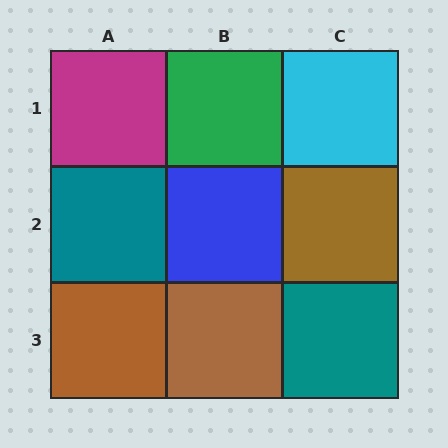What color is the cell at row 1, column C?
Cyan.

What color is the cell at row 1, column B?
Green.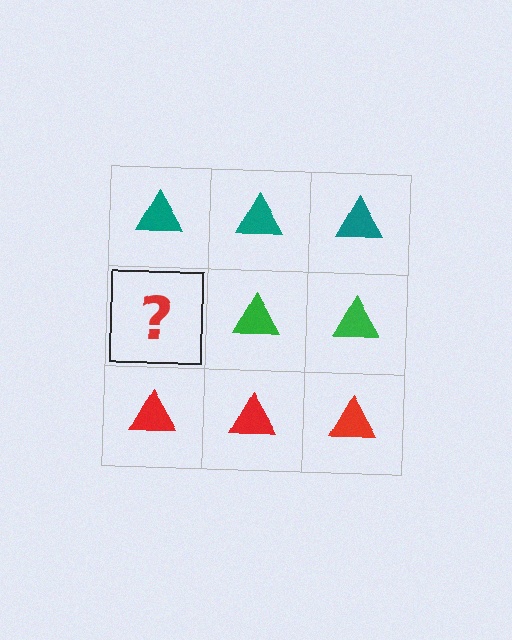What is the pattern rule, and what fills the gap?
The rule is that each row has a consistent color. The gap should be filled with a green triangle.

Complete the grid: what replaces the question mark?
The question mark should be replaced with a green triangle.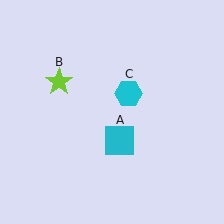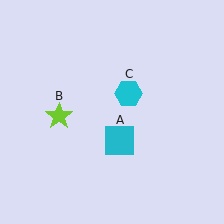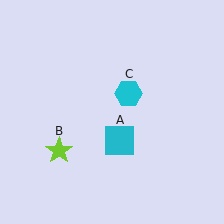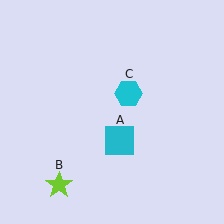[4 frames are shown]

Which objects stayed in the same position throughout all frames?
Cyan square (object A) and cyan hexagon (object C) remained stationary.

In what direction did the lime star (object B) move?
The lime star (object B) moved down.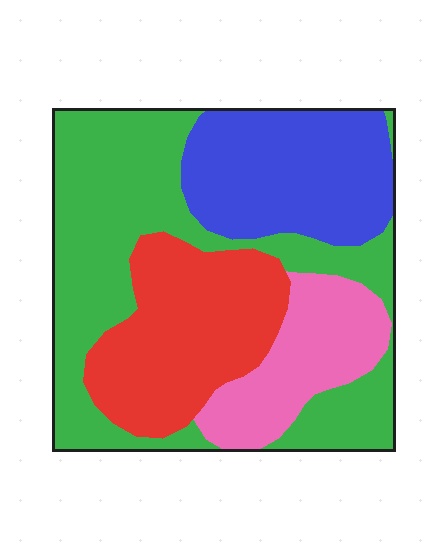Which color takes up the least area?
Pink, at roughly 15%.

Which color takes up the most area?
Green, at roughly 40%.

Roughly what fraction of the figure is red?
Red takes up about one quarter (1/4) of the figure.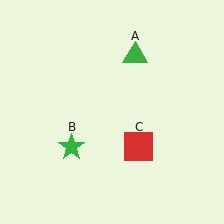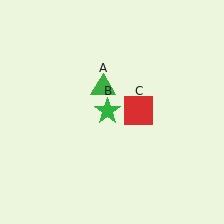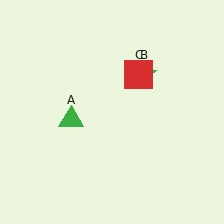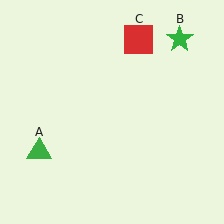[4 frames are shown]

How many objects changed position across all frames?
3 objects changed position: green triangle (object A), green star (object B), red square (object C).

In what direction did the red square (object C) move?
The red square (object C) moved up.